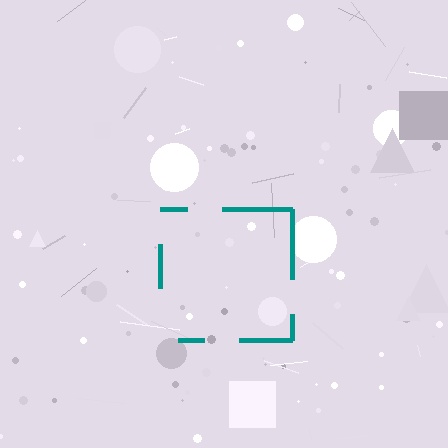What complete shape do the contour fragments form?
The contour fragments form a square.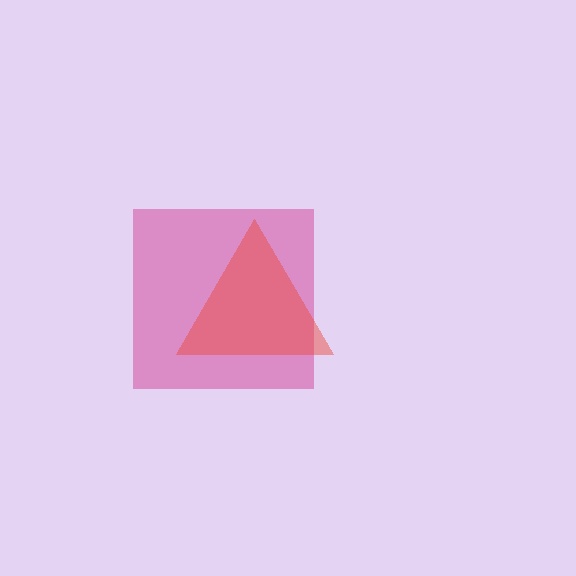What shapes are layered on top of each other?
The layered shapes are: a magenta square, a red triangle.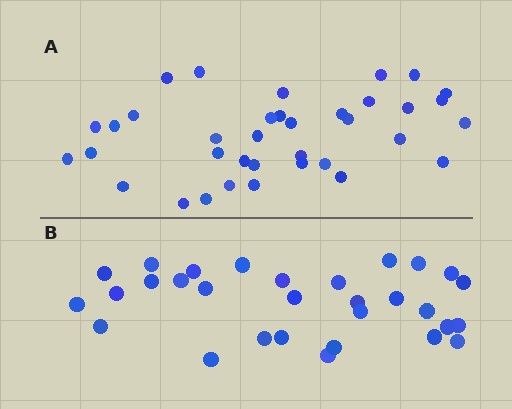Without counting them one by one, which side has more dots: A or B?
Region A (the top region) has more dots.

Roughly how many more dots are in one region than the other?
Region A has about 6 more dots than region B.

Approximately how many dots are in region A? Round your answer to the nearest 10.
About 40 dots. (The exact count is 36, which rounds to 40.)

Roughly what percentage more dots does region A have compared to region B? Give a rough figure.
About 20% more.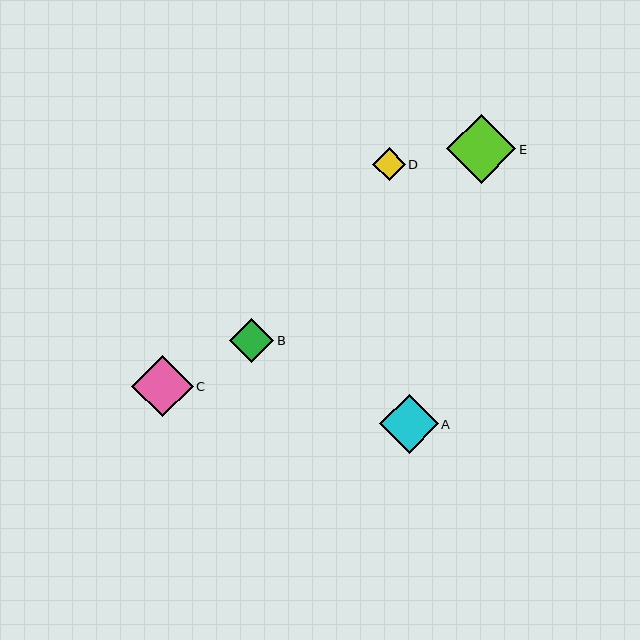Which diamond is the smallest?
Diamond D is the smallest with a size of approximately 33 pixels.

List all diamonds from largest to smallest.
From largest to smallest: E, C, A, B, D.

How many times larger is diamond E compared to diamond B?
Diamond E is approximately 1.6 times the size of diamond B.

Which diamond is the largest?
Diamond E is the largest with a size of approximately 69 pixels.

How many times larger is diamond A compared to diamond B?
Diamond A is approximately 1.3 times the size of diamond B.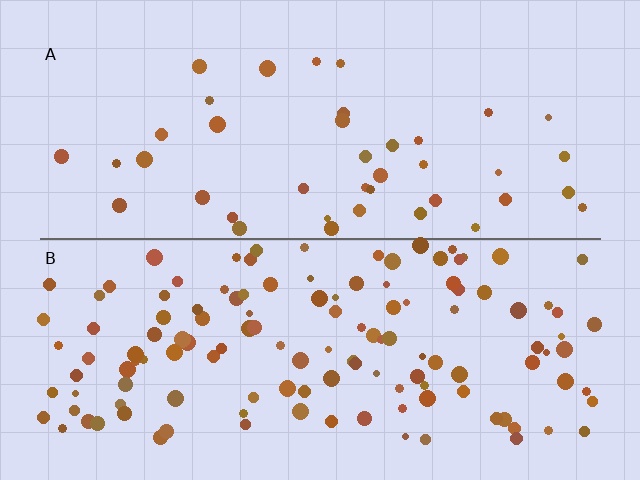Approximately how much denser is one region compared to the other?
Approximately 3.1× — region B over region A.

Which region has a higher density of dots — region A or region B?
B (the bottom).